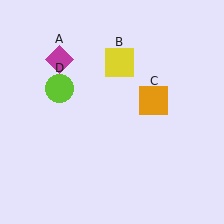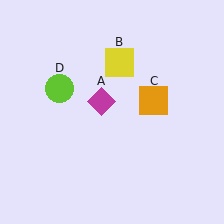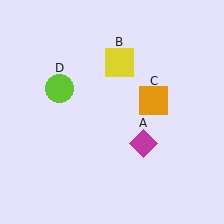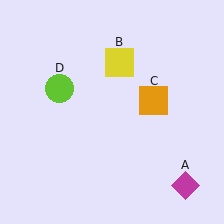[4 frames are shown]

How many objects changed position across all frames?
1 object changed position: magenta diamond (object A).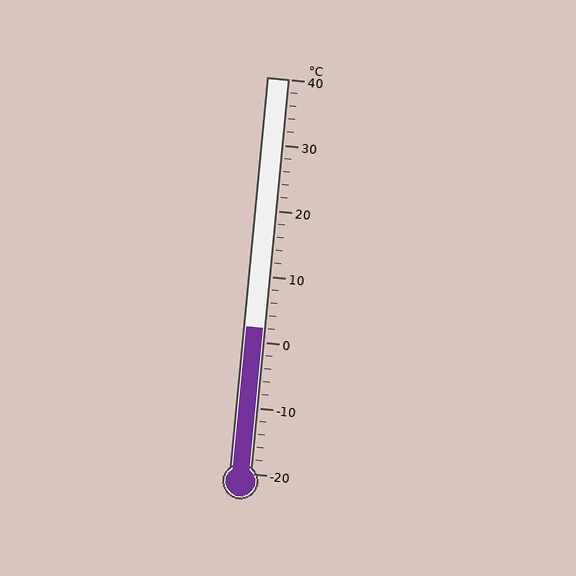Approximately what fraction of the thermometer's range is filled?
The thermometer is filled to approximately 35% of its range.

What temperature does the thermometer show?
The thermometer shows approximately 2°C.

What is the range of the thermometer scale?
The thermometer scale ranges from -20°C to 40°C.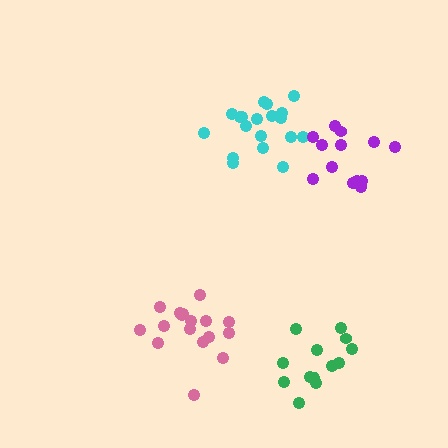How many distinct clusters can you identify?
There are 4 distinct clusters.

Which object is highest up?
The cyan cluster is topmost.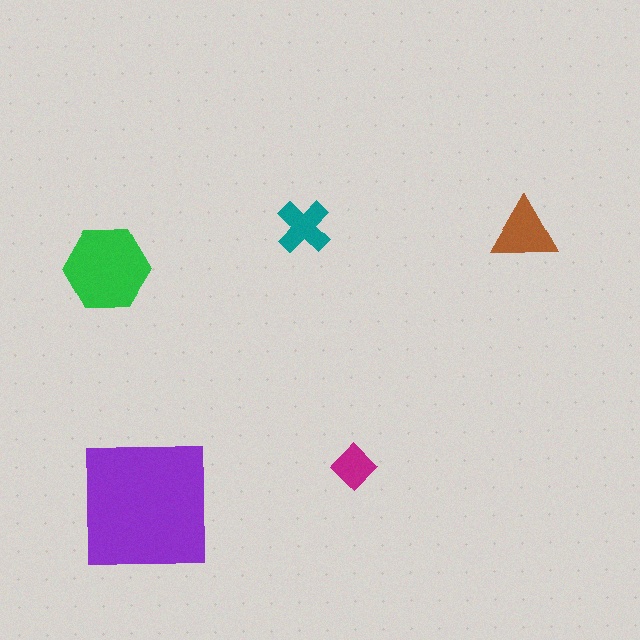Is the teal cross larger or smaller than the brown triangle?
Smaller.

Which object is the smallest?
The magenta diamond.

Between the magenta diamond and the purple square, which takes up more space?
The purple square.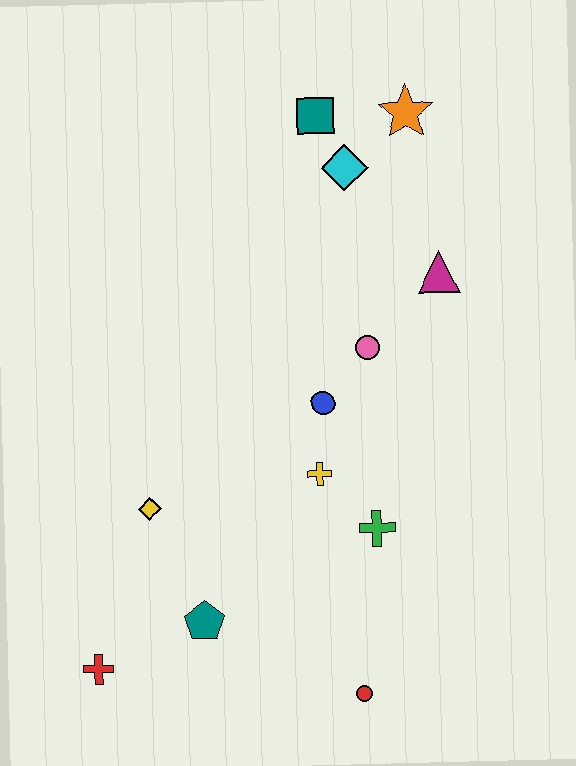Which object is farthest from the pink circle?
The red cross is farthest from the pink circle.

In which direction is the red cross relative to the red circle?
The red cross is to the left of the red circle.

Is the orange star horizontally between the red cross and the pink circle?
No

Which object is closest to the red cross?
The teal pentagon is closest to the red cross.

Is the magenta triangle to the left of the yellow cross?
No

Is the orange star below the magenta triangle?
No